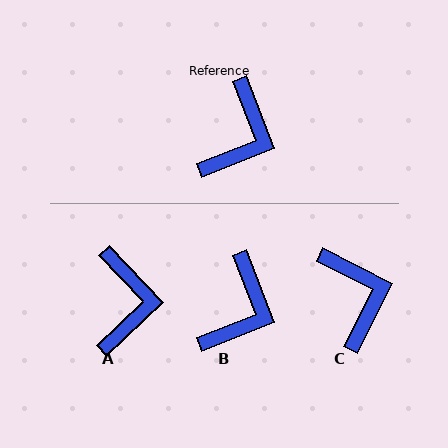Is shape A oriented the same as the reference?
No, it is off by about 22 degrees.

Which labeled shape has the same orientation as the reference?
B.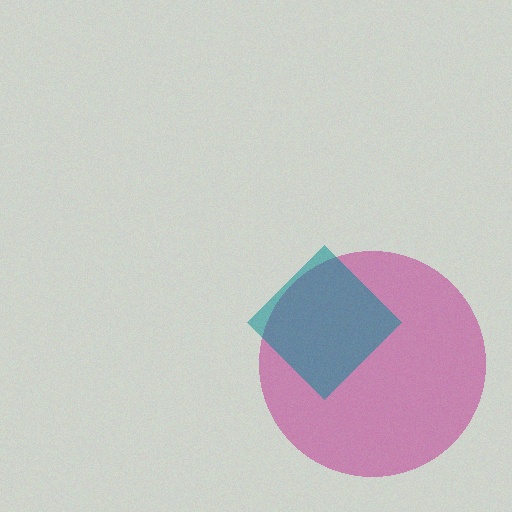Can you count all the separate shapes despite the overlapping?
Yes, there are 2 separate shapes.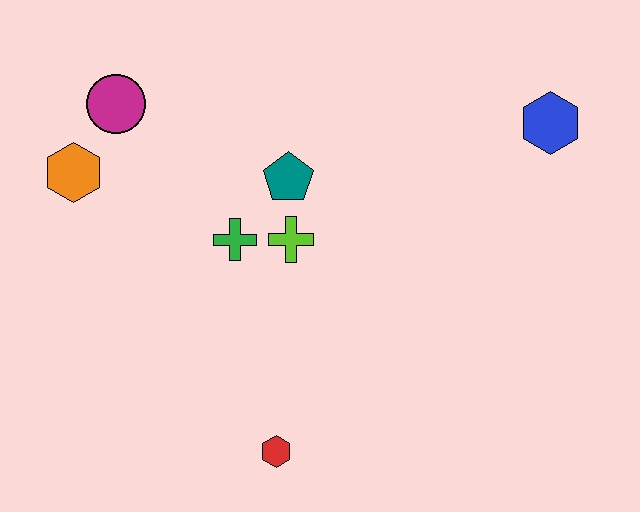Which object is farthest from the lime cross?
The blue hexagon is farthest from the lime cross.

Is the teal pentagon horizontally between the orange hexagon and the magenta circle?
No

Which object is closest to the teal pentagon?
The lime cross is closest to the teal pentagon.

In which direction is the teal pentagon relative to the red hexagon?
The teal pentagon is above the red hexagon.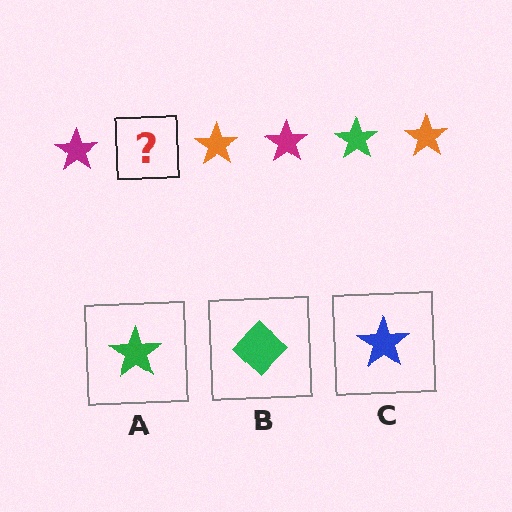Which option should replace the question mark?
Option A.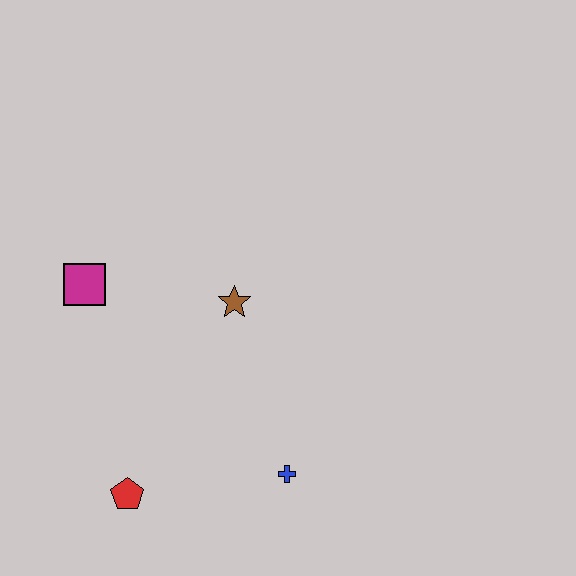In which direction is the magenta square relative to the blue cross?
The magenta square is to the left of the blue cross.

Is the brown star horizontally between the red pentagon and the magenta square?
No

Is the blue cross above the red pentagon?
Yes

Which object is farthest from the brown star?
The red pentagon is farthest from the brown star.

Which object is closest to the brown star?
The magenta square is closest to the brown star.